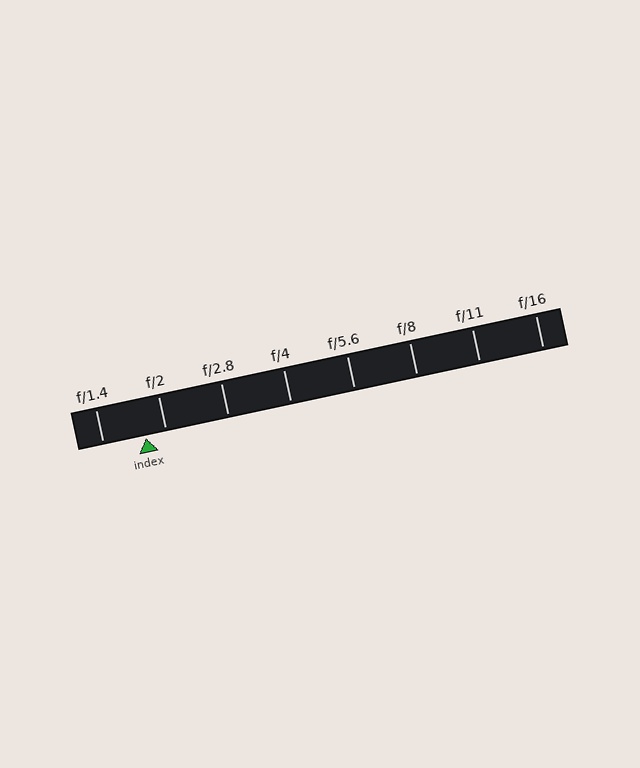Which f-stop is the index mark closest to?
The index mark is closest to f/2.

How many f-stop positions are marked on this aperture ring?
There are 8 f-stop positions marked.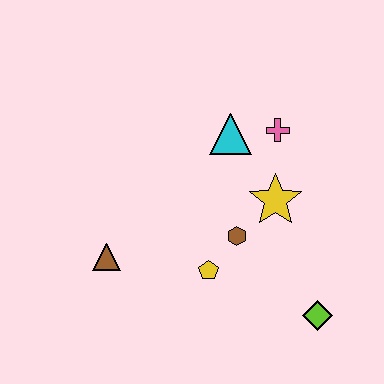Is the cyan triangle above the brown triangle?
Yes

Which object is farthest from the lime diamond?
The brown triangle is farthest from the lime diamond.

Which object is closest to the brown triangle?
The yellow pentagon is closest to the brown triangle.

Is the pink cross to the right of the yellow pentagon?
Yes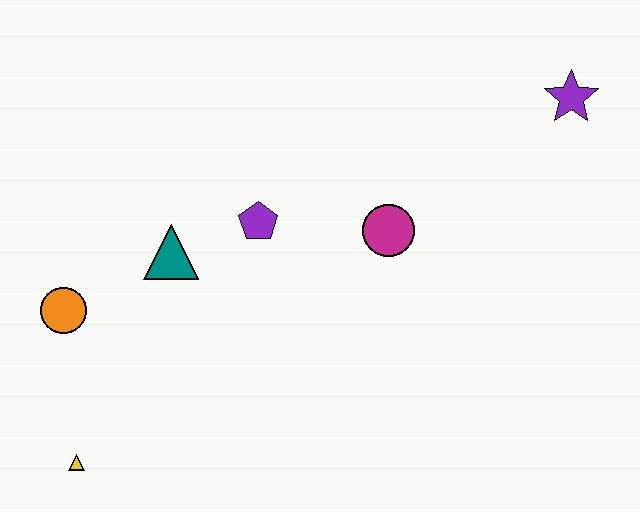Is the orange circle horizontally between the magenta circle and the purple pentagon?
No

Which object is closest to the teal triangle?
The purple pentagon is closest to the teal triangle.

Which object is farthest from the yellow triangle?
The purple star is farthest from the yellow triangle.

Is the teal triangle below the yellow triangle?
No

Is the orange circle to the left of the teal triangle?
Yes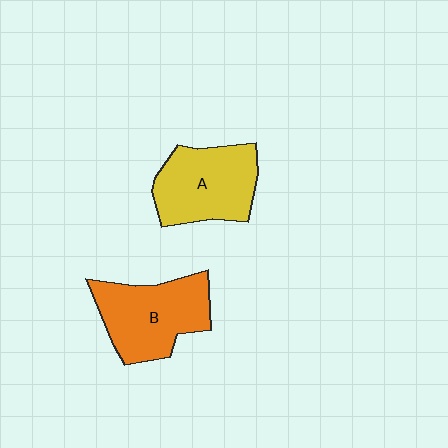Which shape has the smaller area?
Shape A (yellow).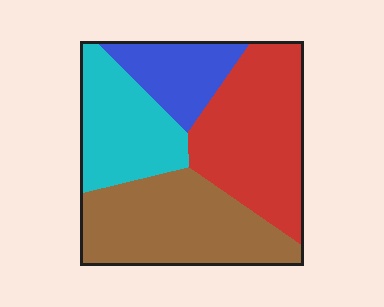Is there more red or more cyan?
Red.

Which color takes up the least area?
Blue, at roughly 15%.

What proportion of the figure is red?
Red takes up about one third (1/3) of the figure.